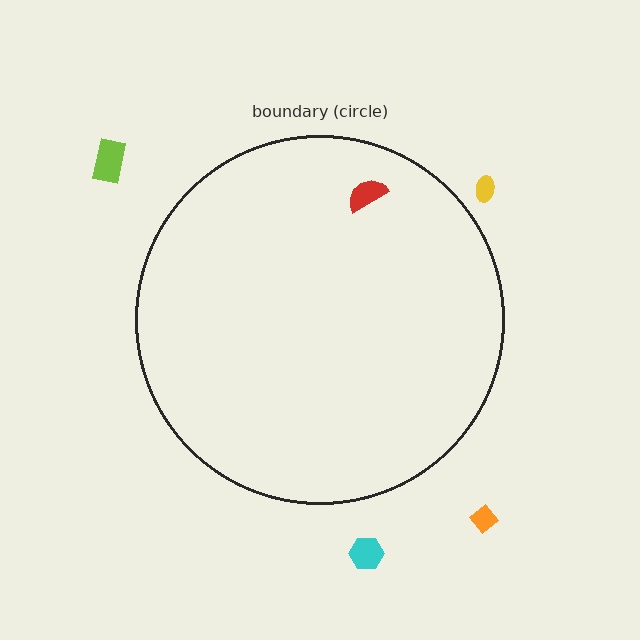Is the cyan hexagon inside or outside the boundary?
Outside.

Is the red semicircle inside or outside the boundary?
Inside.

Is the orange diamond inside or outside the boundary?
Outside.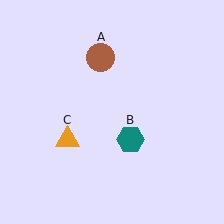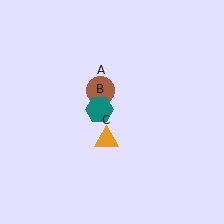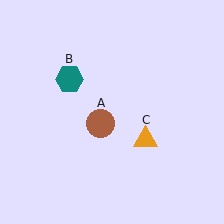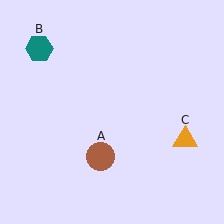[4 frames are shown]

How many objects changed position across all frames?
3 objects changed position: brown circle (object A), teal hexagon (object B), orange triangle (object C).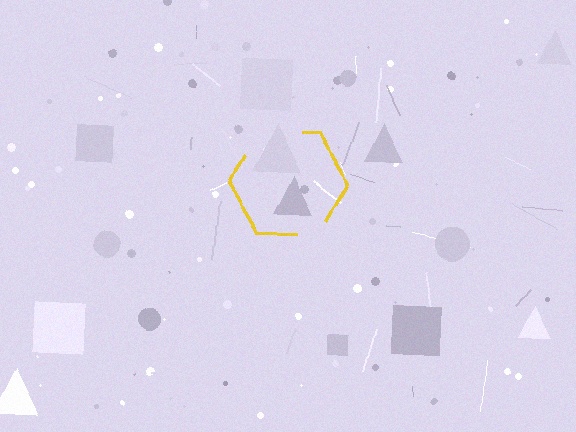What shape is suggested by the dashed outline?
The dashed outline suggests a hexagon.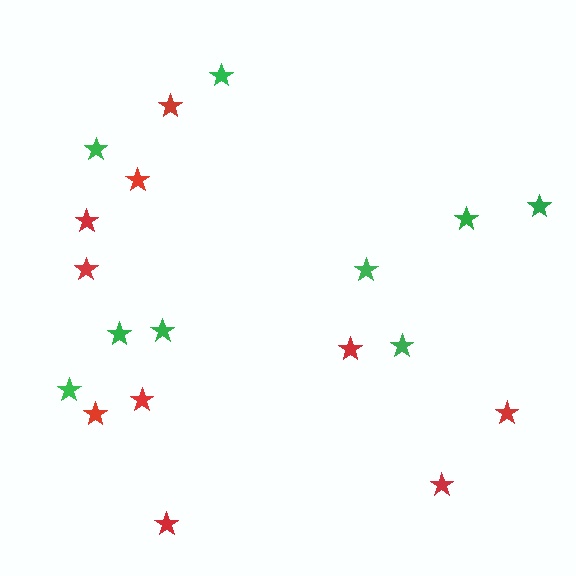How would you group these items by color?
There are 2 groups: one group of green stars (9) and one group of red stars (10).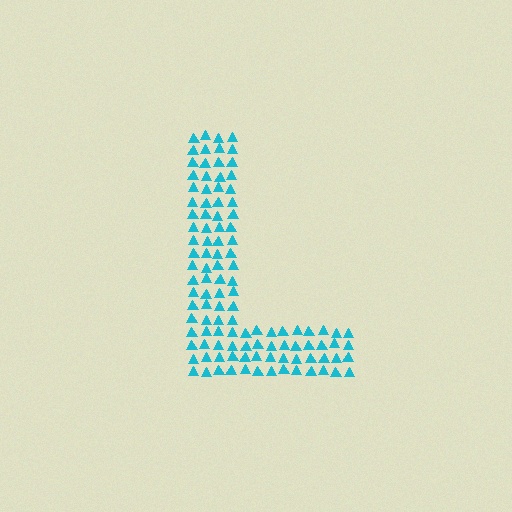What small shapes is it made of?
It is made of small triangles.